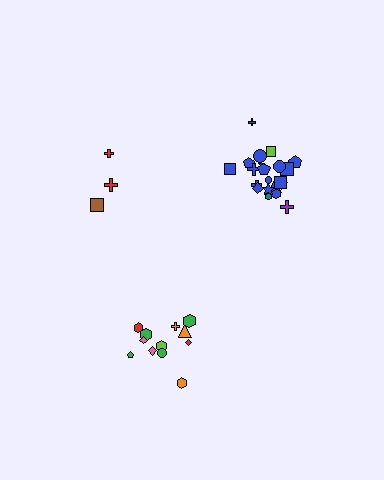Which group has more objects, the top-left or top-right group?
The top-right group.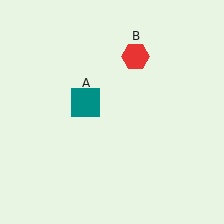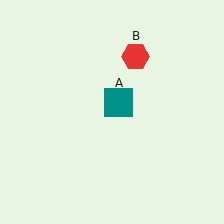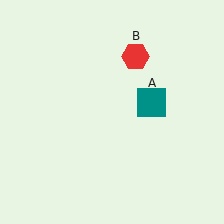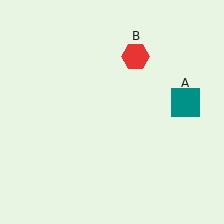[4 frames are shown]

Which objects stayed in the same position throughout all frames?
Red hexagon (object B) remained stationary.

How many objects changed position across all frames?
1 object changed position: teal square (object A).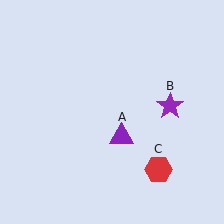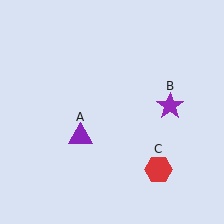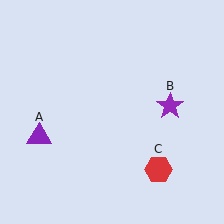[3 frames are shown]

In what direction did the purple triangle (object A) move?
The purple triangle (object A) moved left.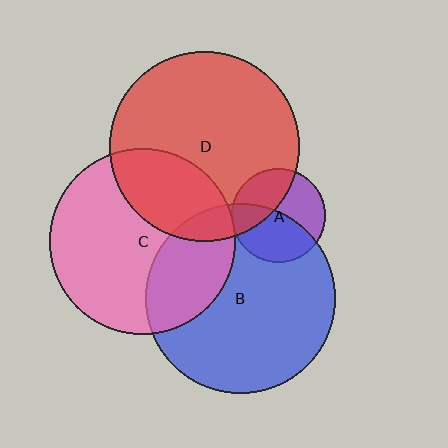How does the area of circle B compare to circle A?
Approximately 4.0 times.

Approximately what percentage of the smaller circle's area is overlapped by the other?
Approximately 10%.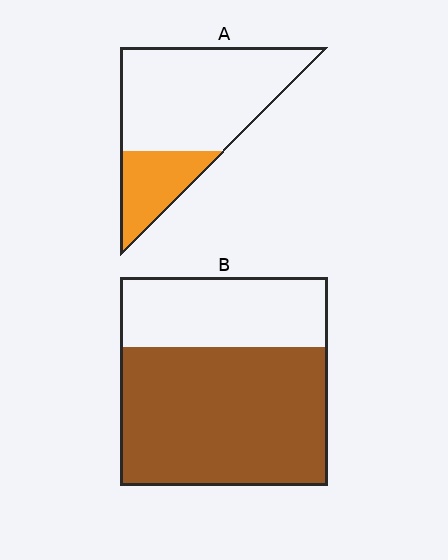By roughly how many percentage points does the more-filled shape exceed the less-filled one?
By roughly 40 percentage points (B over A).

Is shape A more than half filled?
No.